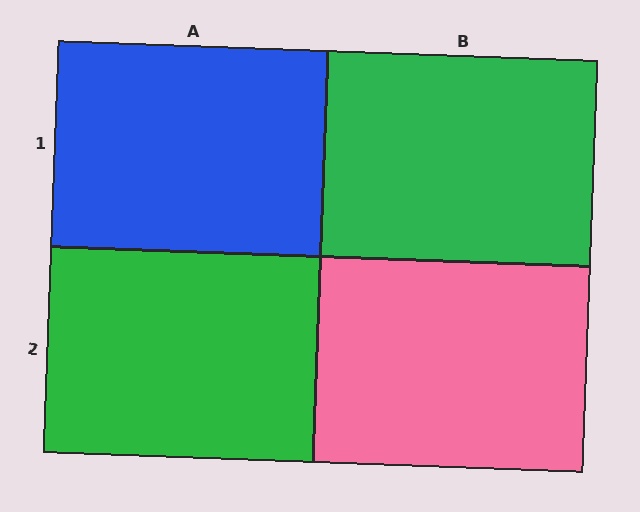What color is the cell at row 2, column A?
Green.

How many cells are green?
2 cells are green.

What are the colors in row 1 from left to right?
Blue, green.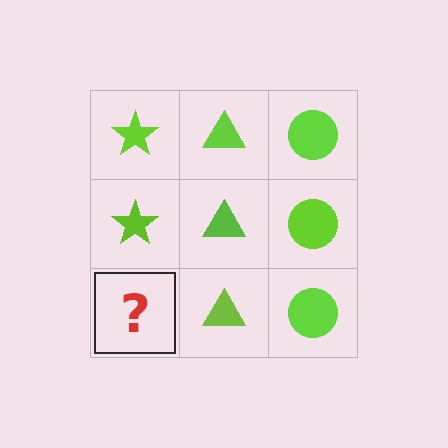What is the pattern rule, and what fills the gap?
The rule is that each column has a consistent shape. The gap should be filled with a lime star.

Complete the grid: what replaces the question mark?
The question mark should be replaced with a lime star.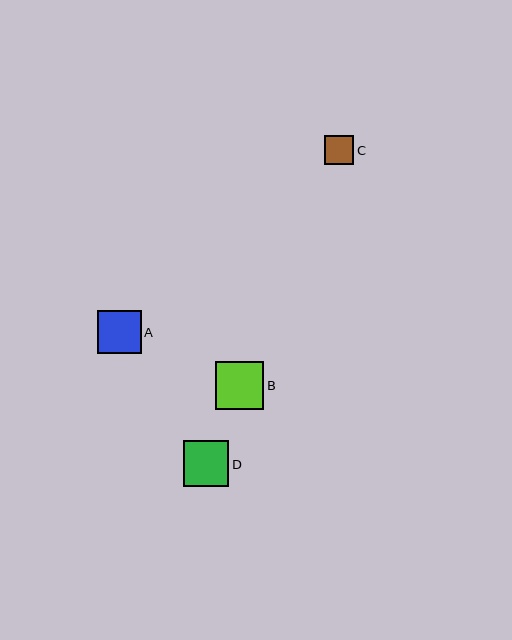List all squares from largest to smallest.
From largest to smallest: B, D, A, C.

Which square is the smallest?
Square C is the smallest with a size of approximately 29 pixels.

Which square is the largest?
Square B is the largest with a size of approximately 48 pixels.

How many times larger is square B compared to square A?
Square B is approximately 1.1 times the size of square A.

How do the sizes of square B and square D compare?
Square B and square D are approximately the same size.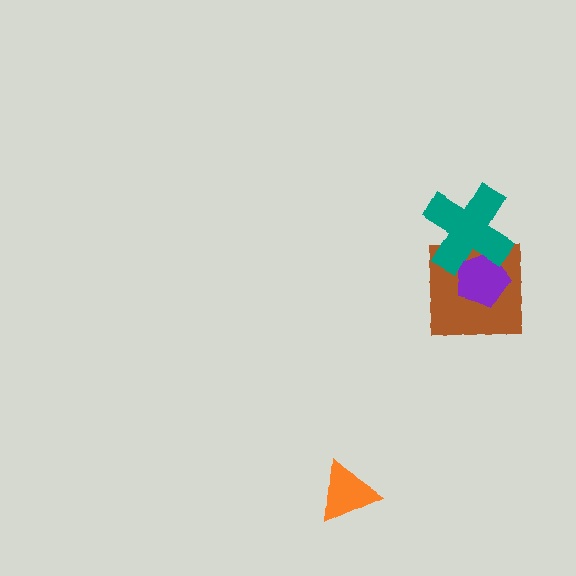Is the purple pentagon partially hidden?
Yes, it is partially covered by another shape.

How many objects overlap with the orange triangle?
0 objects overlap with the orange triangle.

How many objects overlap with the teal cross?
2 objects overlap with the teal cross.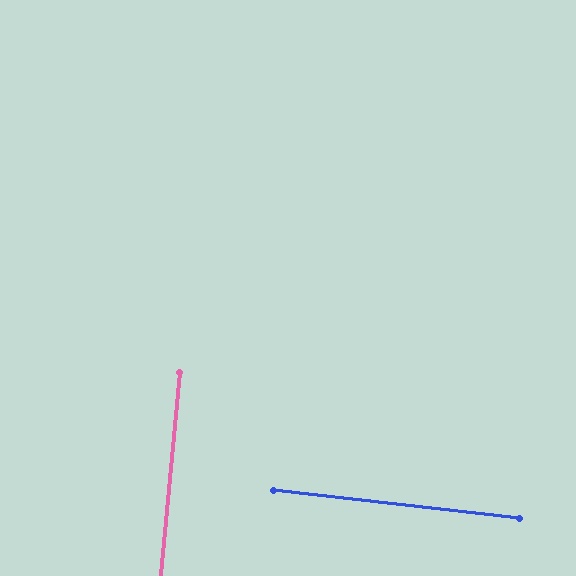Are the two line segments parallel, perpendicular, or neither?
Perpendicular — they meet at approximately 89°.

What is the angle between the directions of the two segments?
Approximately 89 degrees.